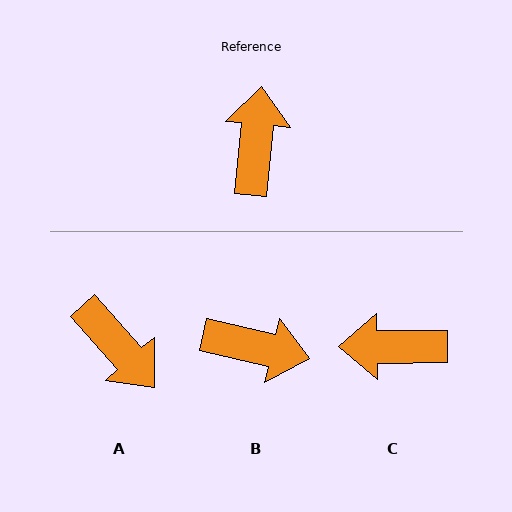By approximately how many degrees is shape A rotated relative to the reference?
Approximately 133 degrees clockwise.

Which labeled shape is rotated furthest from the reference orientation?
A, about 133 degrees away.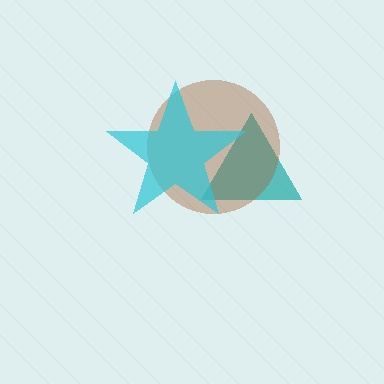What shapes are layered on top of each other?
The layered shapes are: a teal triangle, a brown circle, a cyan star.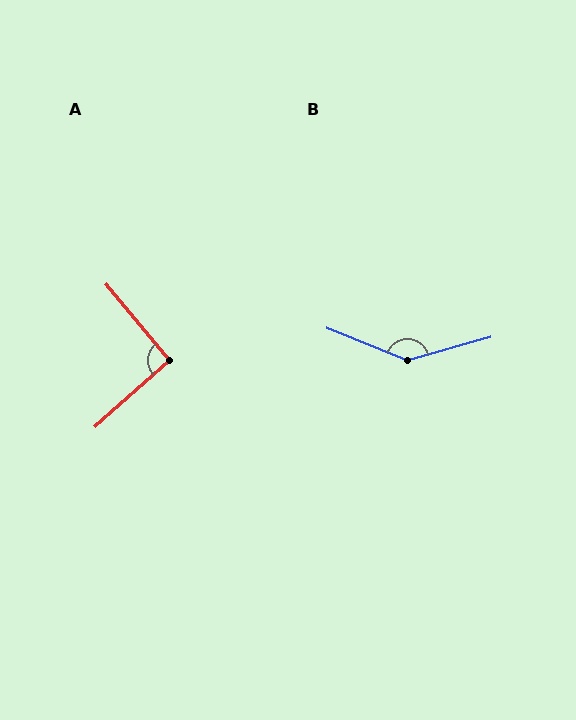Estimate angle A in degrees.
Approximately 92 degrees.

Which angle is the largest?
B, at approximately 142 degrees.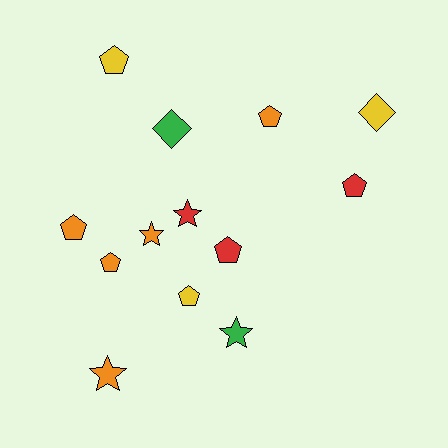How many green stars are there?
There is 1 green star.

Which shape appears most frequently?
Pentagon, with 7 objects.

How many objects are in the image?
There are 13 objects.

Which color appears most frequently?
Orange, with 5 objects.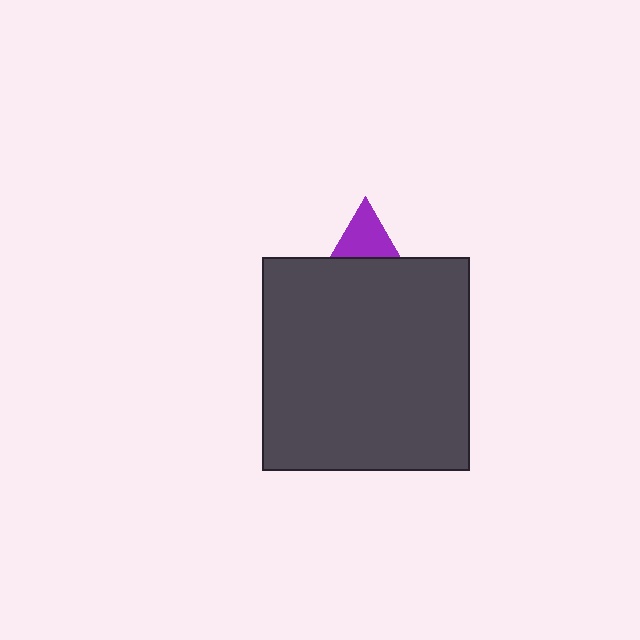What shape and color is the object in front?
The object in front is a dark gray rectangle.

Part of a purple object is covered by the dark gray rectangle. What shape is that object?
It is a triangle.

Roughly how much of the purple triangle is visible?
A small part of it is visible (roughly 40%).